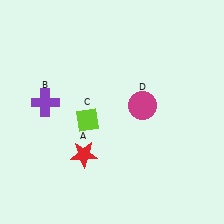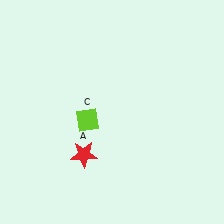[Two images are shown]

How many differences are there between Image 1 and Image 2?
There are 2 differences between the two images.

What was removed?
The purple cross (B), the magenta circle (D) were removed in Image 2.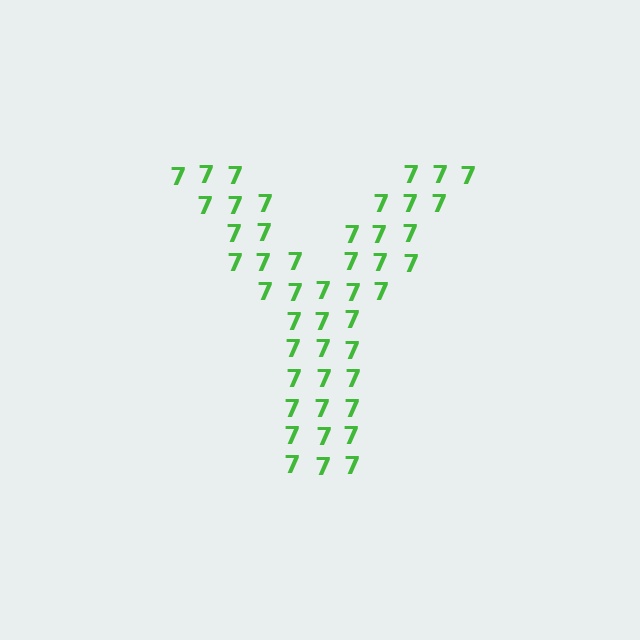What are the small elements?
The small elements are digit 7's.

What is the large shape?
The large shape is the letter Y.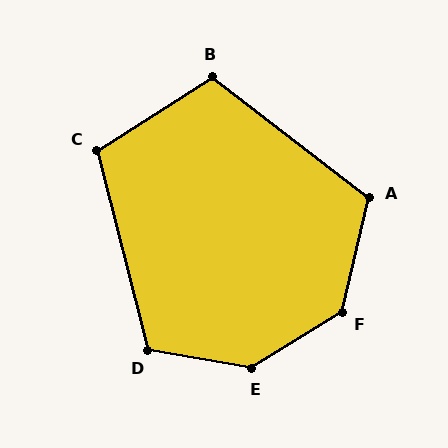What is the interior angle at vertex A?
Approximately 114 degrees (obtuse).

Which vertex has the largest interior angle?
E, at approximately 138 degrees.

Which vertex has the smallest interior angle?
C, at approximately 108 degrees.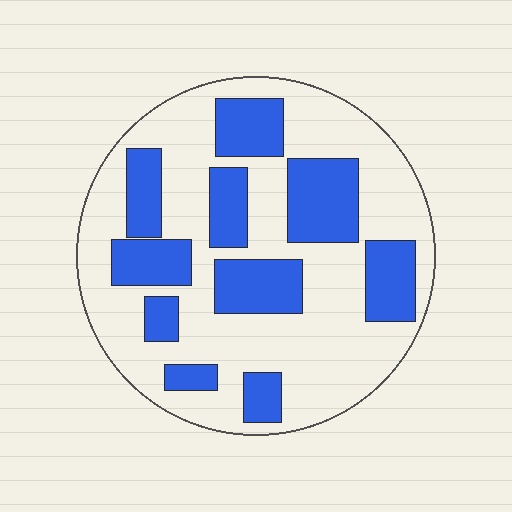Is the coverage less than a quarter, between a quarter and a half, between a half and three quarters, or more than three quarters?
Between a quarter and a half.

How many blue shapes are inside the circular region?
10.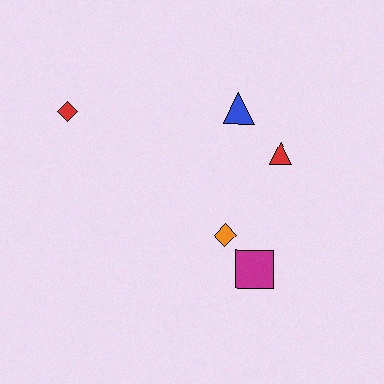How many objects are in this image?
There are 5 objects.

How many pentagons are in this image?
There are no pentagons.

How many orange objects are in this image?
There is 1 orange object.